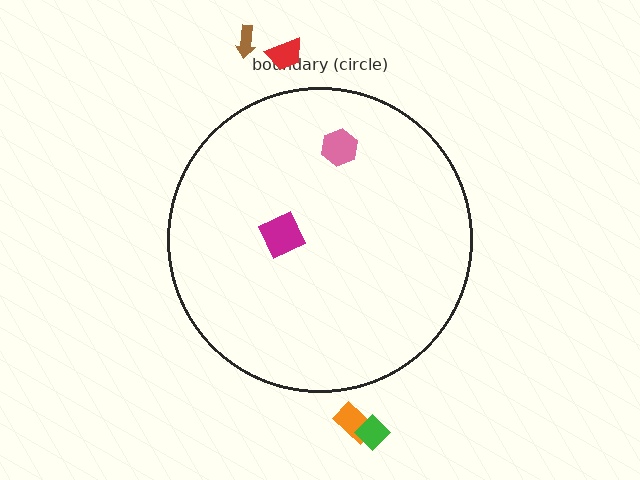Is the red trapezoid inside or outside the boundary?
Outside.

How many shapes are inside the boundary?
2 inside, 4 outside.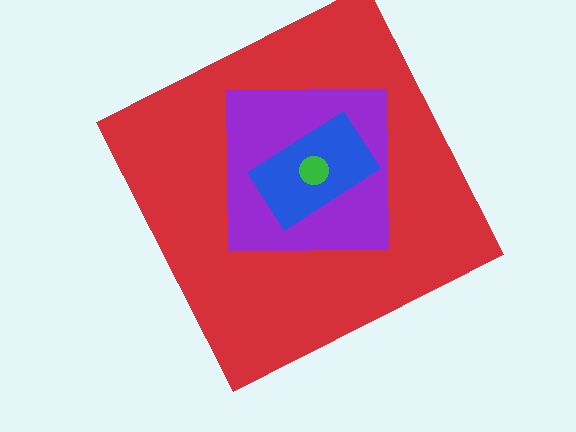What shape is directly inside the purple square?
The blue rectangle.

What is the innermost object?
The green circle.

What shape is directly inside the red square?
The purple square.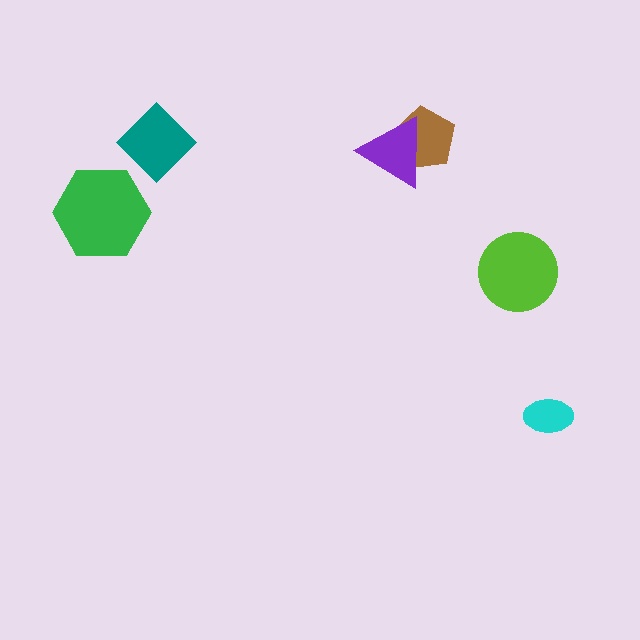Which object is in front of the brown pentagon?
The purple triangle is in front of the brown pentagon.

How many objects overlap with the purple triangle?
1 object overlaps with the purple triangle.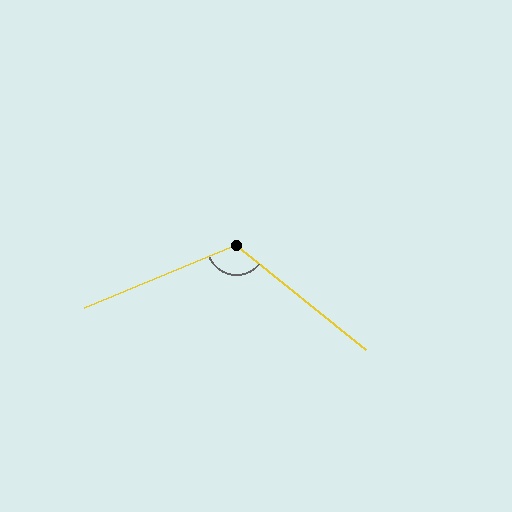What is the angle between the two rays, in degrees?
Approximately 119 degrees.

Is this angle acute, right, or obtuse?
It is obtuse.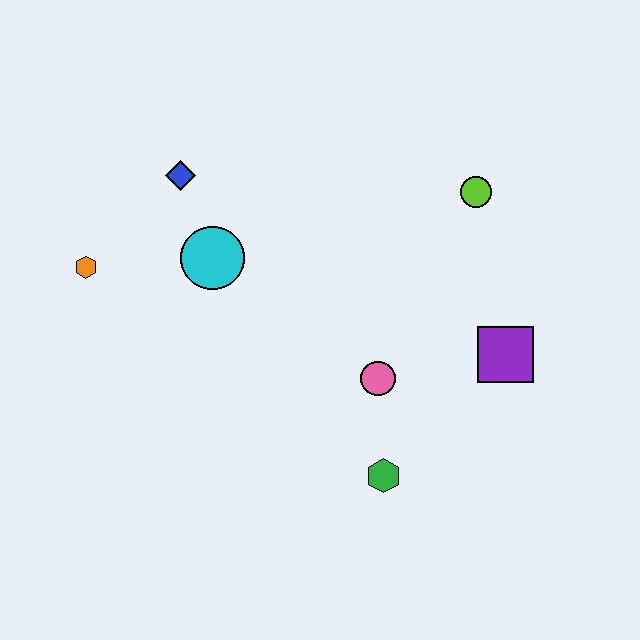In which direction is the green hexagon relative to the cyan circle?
The green hexagon is below the cyan circle.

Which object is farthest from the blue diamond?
The purple square is farthest from the blue diamond.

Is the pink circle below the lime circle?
Yes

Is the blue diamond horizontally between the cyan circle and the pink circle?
No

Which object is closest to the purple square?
The pink circle is closest to the purple square.